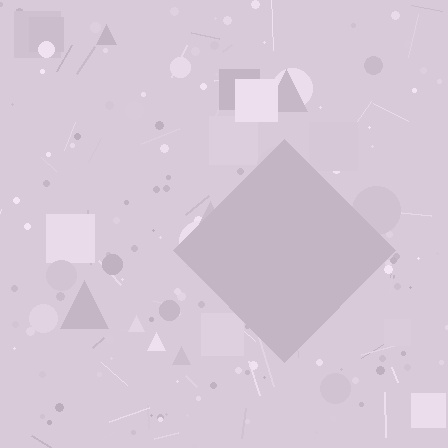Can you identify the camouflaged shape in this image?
The camouflaged shape is a diamond.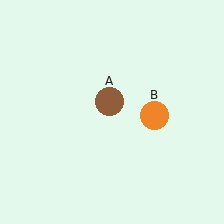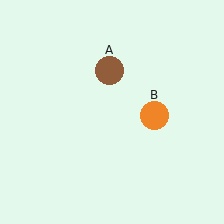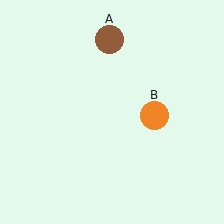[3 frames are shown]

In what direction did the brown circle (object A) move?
The brown circle (object A) moved up.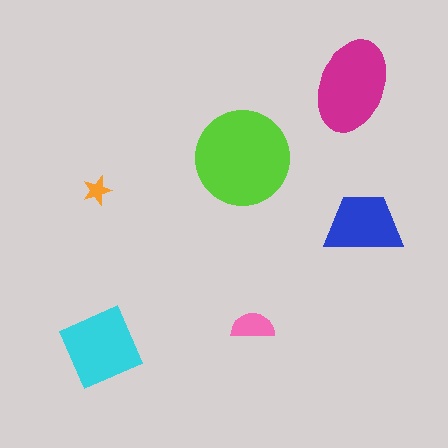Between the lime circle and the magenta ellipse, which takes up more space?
The lime circle.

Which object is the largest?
The lime circle.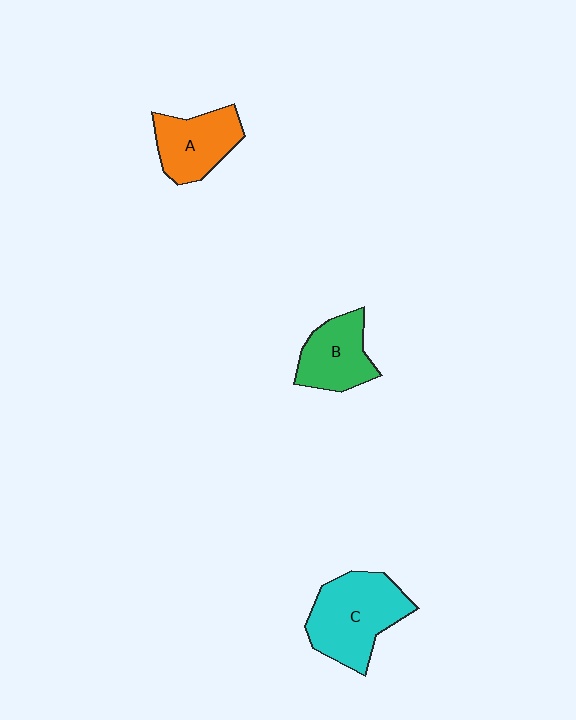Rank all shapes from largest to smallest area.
From largest to smallest: C (cyan), A (orange), B (green).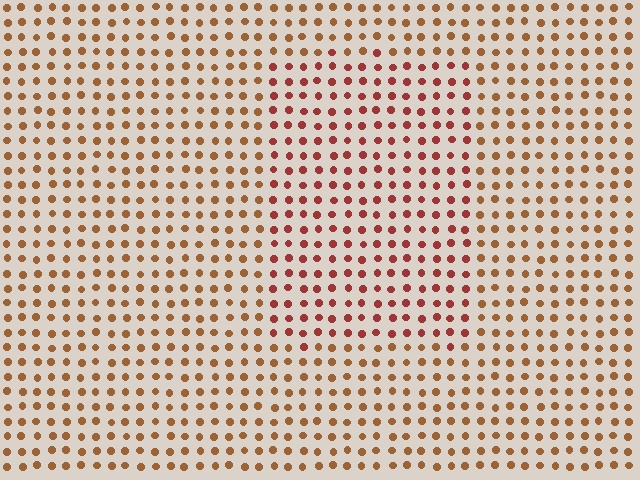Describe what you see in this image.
The image is filled with small brown elements in a uniform arrangement. A rectangle-shaped region is visible where the elements are tinted to a slightly different hue, forming a subtle color boundary.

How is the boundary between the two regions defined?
The boundary is defined purely by a slight shift in hue (about 28 degrees). Spacing, size, and orientation are identical on both sides.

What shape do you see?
I see a rectangle.